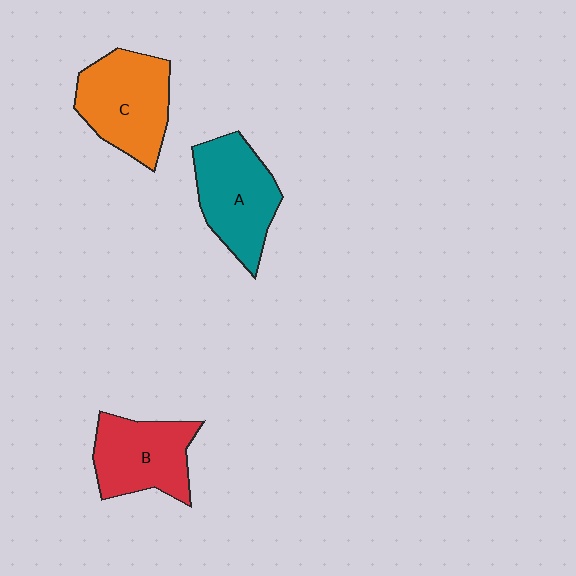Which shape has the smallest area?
Shape B (red).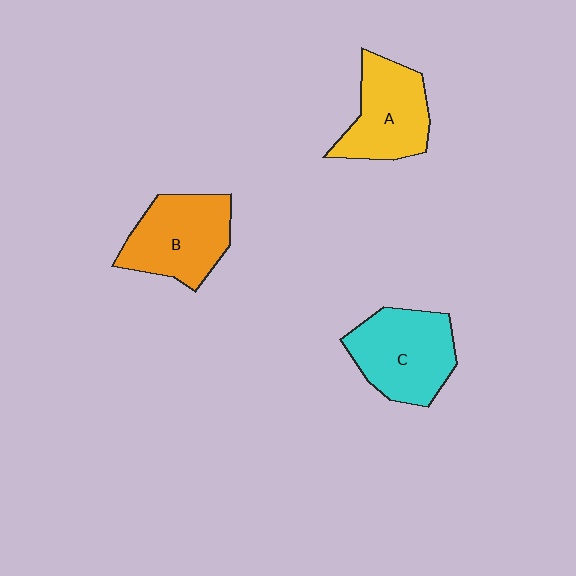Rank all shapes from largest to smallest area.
From largest to smallest: C (cyan), B (orange), A (yellow).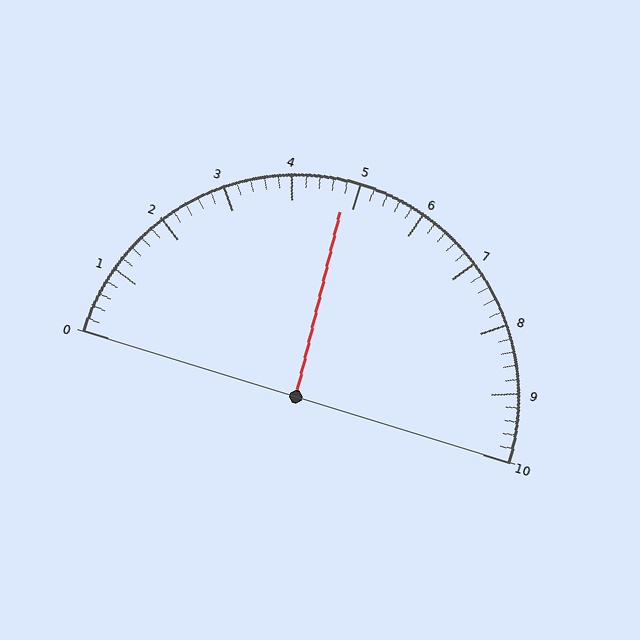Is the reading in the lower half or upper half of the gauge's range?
The reading is in the lower half of the range (0 to 10).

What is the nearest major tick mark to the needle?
The nearest major tick mark is 5.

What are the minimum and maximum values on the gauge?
The gauge ranges from 0 to 10.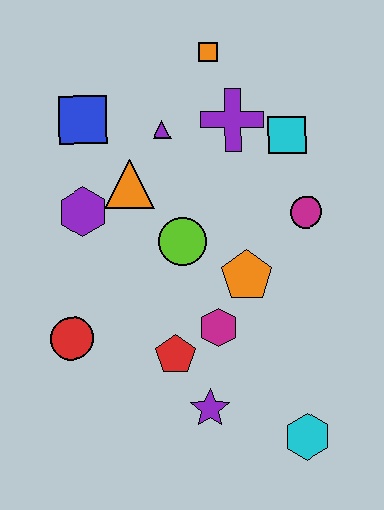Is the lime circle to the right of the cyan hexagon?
No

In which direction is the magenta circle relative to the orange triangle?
The magenta circle is to the right of the orange triangle.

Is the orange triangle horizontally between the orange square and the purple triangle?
No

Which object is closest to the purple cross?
The cyan square is closest to the purple cross.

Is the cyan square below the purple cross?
Yes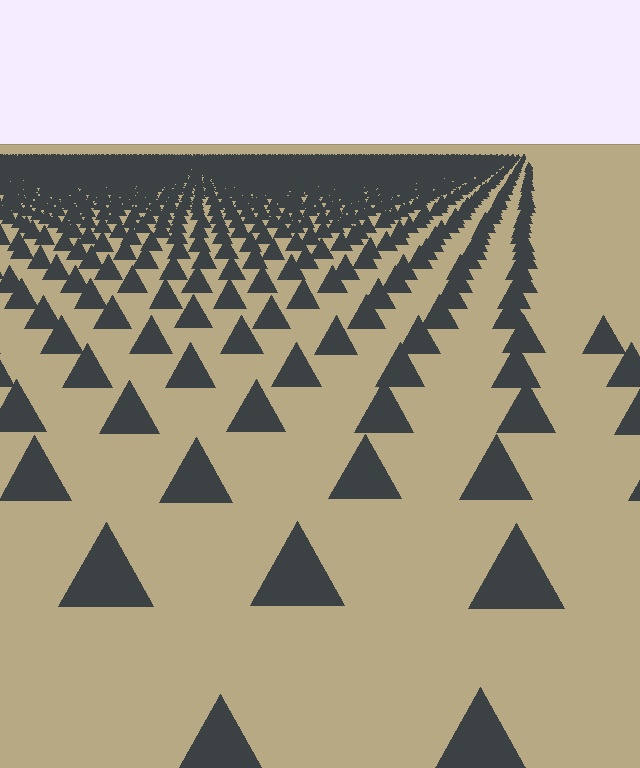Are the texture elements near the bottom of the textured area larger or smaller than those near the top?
Larger. Near the bottom, elements are closer to the viewer and appear at a bigger on-screen size.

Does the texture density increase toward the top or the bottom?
Density increases toward the top.